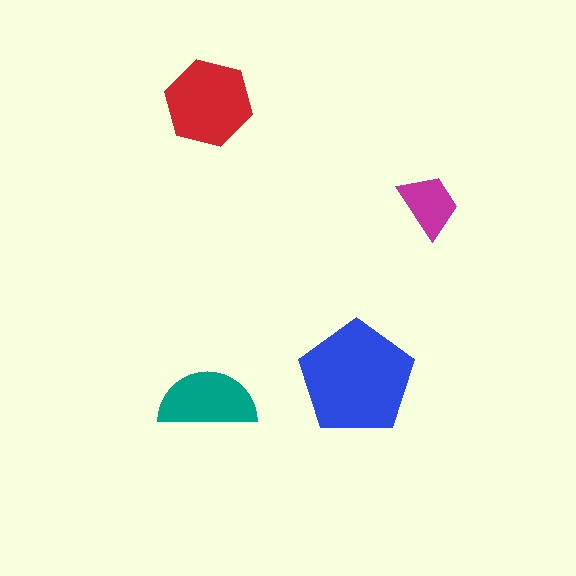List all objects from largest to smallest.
The blue pentagon, the red hexagon, the teal semicircle, the magenta trapezoid.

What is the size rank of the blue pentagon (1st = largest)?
1st.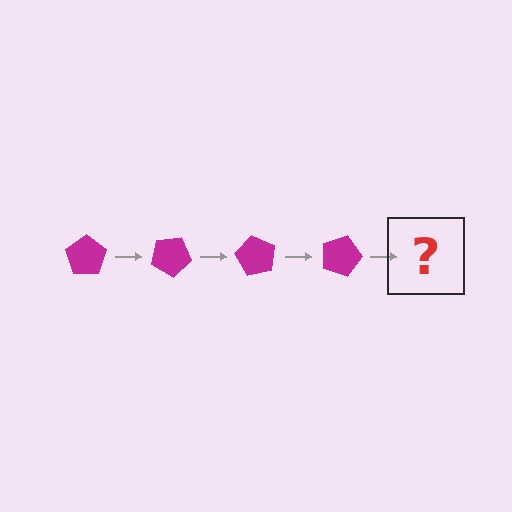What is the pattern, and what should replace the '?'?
The pattern is that the pentagon rotates 30 degrees each step. The '?' should be a magenta pentagon rotated 120 degrees.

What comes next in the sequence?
The next element should be a magenta pentagon rotated 120 degrees.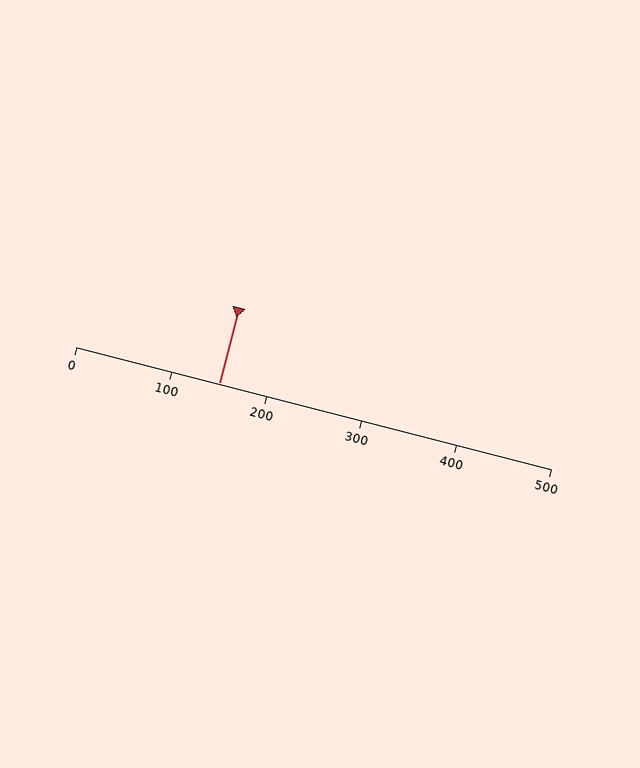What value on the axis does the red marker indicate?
The marker indicates approximately 150.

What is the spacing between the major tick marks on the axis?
The major ticks are spaced 100 apart.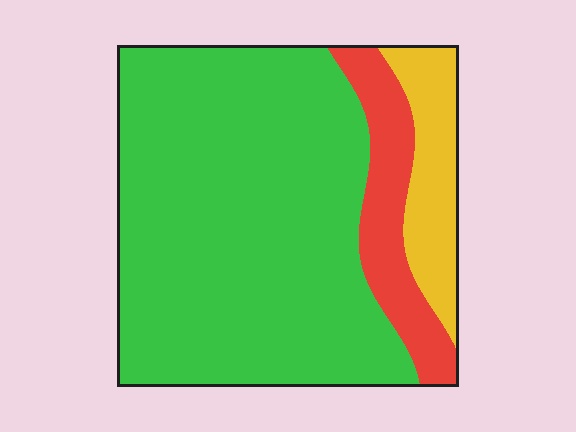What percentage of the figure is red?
Red covers 14% of the figure.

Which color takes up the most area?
Green, at roughly 75%.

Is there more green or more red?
Green.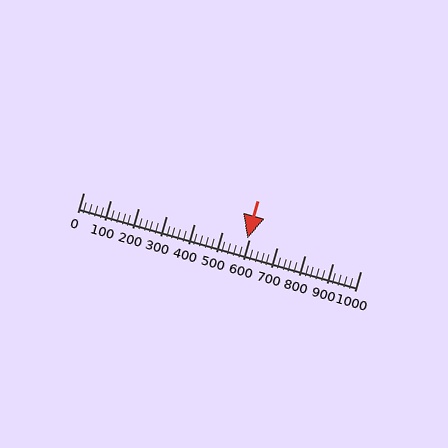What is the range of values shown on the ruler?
The ruler shows values from 0 to 1000.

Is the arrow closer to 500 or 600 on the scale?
The arrow is closer to 600.